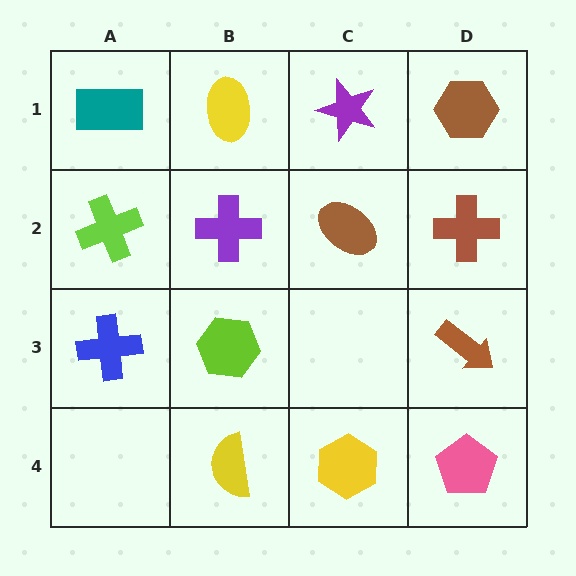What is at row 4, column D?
A pink pentagon.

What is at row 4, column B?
A yellow semicircle.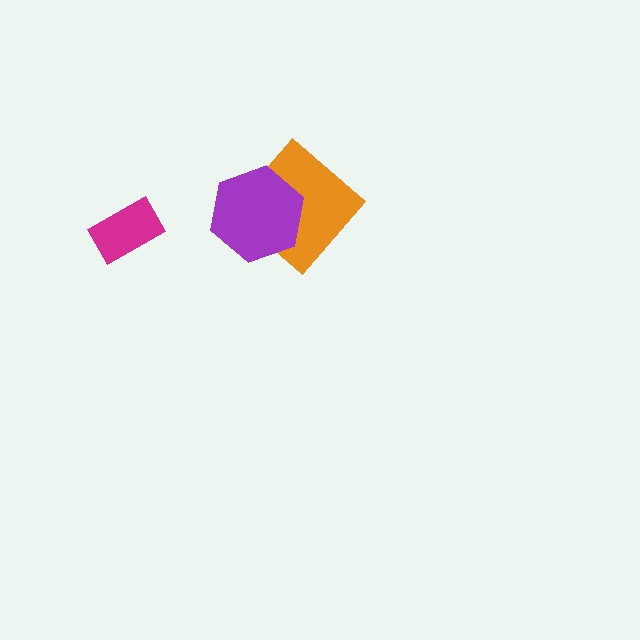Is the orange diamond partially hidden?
Yes, it is partially covered by another shape.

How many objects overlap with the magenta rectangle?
0 objects overlap with the magenta rectangle.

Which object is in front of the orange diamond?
The purple hexagon is in front of the orange diamond.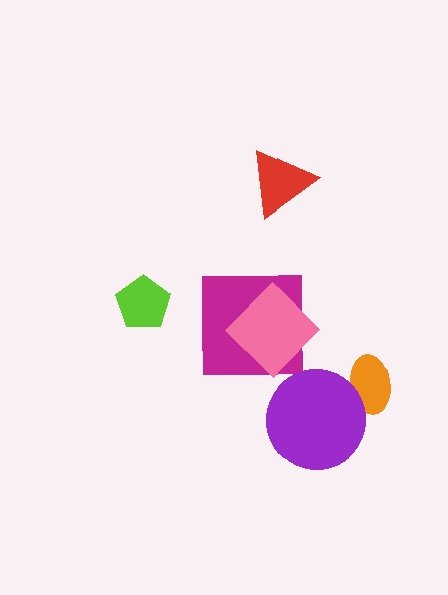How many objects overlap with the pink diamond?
1 object overlaps with the pink diamond.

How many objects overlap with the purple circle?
1 object overlaps with the purple circle.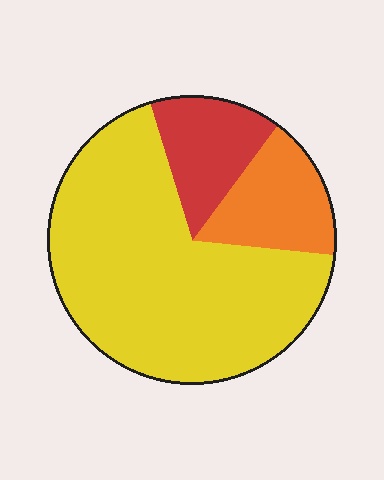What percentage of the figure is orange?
Orange covers about 15% of the figure.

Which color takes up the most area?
Yellow, at roughly 70%.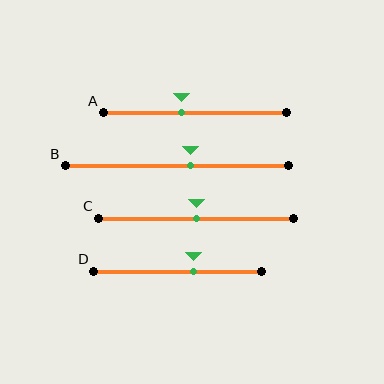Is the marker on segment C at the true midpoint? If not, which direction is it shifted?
Yes, the marker on segment C is at the true midpoint.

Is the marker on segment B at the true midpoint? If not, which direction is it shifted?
No, the marker on segment B is shifted to the right by about 6% of the segment length.